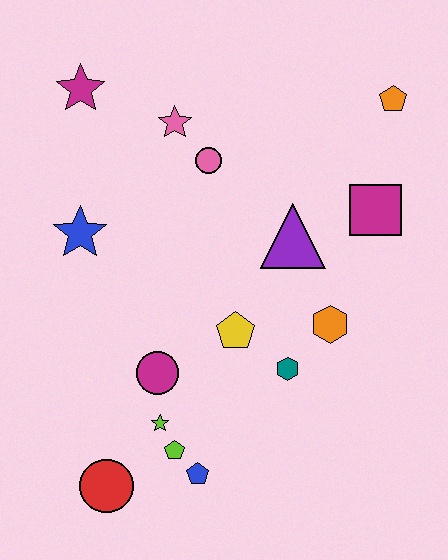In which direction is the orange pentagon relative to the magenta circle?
The orange pentagon is above the magenta circle.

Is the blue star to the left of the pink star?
Yes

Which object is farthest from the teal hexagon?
The magenta star is farthest from the teal hexagon.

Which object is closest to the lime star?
The lime pentagon is closest to the lime star.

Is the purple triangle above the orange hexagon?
Yes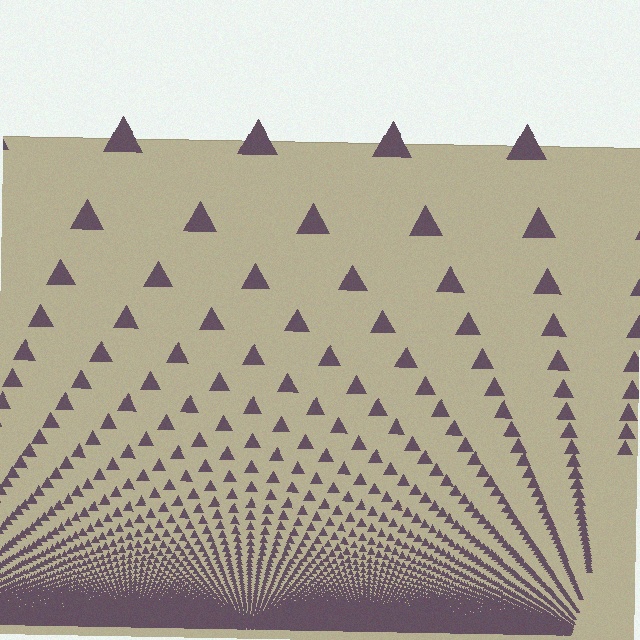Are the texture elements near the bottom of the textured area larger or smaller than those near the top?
Smaller. The gradient is inverted — elements near the bottom are smaller and denser.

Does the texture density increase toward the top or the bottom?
Density increases toward the bottom.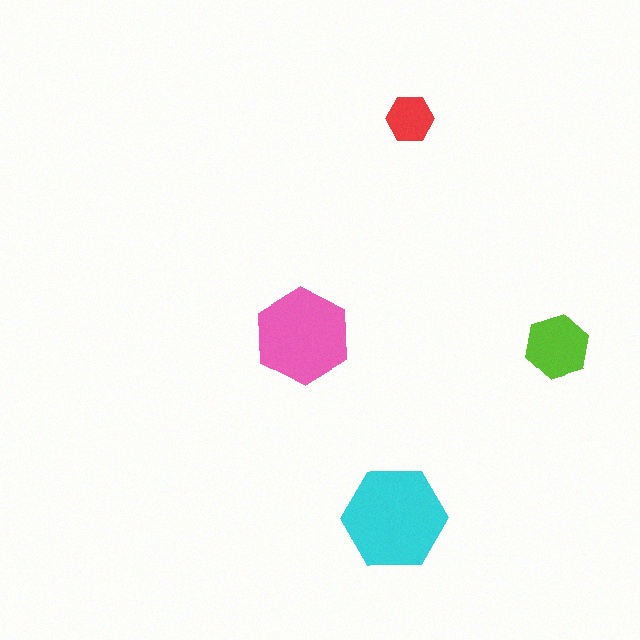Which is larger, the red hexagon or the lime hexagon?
The lime one.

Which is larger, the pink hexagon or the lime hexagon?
The pink one.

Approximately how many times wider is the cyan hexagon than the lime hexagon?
About 1.5 times wider.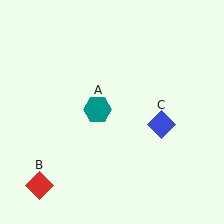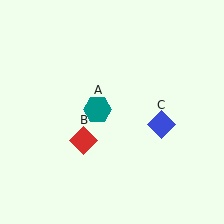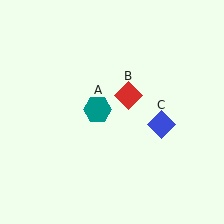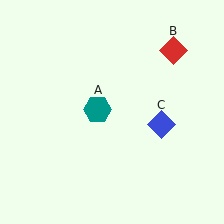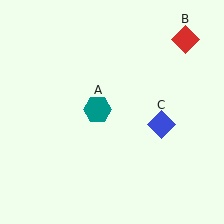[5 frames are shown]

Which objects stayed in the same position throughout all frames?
Teal hexagon (object A) and blue diamond (object C) remained stationary.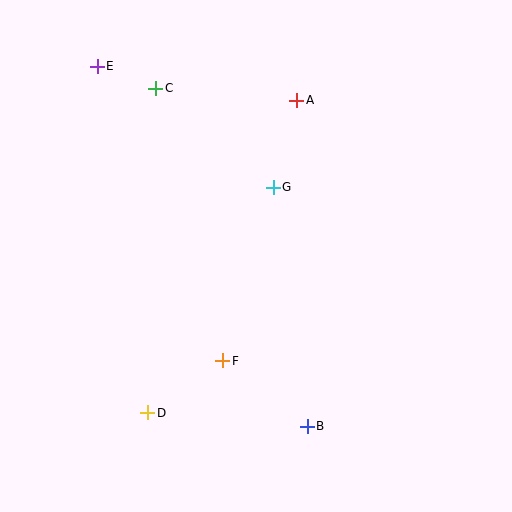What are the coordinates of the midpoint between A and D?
The midpoint between A and D is at (222, 257).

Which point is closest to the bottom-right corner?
Point B is closest to the bottom-right corner.